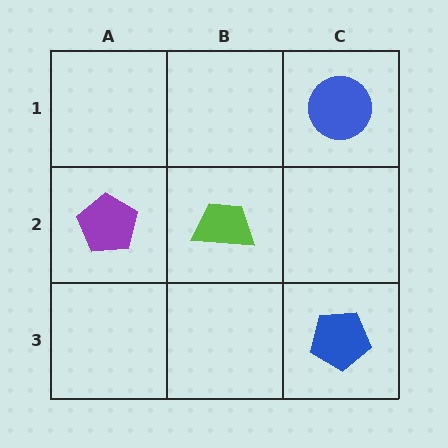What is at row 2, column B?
A lime trapezoid.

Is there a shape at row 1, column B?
No, that cell is empty.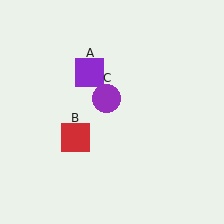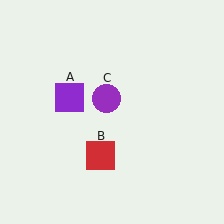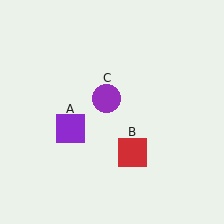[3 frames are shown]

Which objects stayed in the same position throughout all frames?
Purple circle (object C) remained stationary.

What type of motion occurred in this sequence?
The purple square (object A), red square (object B) rotated counterclockwise around the center of the scene.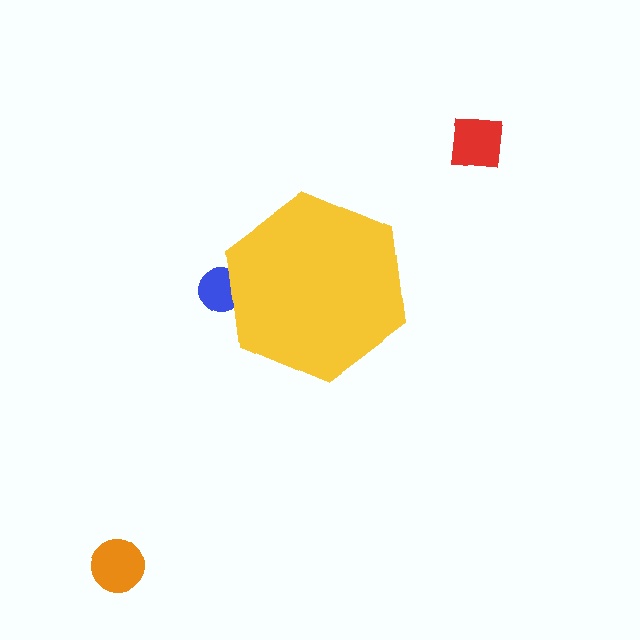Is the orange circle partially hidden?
No, the orange circle is fully visible.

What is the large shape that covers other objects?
A yellow hexagon.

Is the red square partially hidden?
No, the red square is fully visible.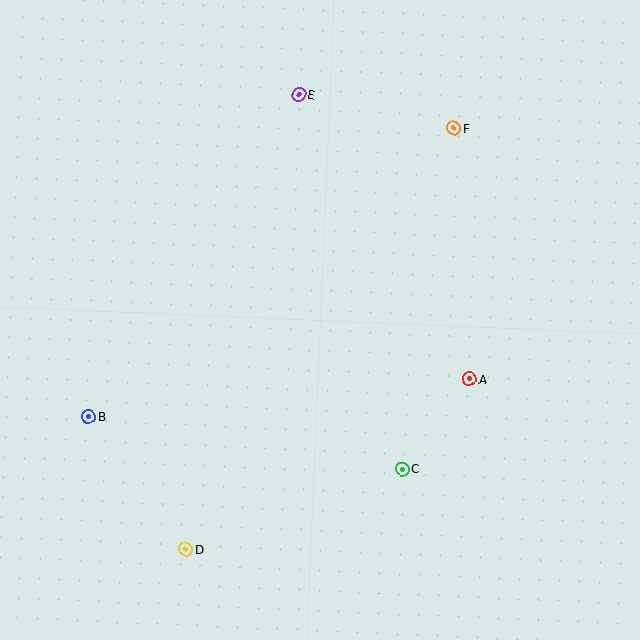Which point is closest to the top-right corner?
Point F is closest to the top-right corner.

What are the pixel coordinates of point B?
Point B is at (89, 417).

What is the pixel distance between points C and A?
The distance between C and A is 112 pixels.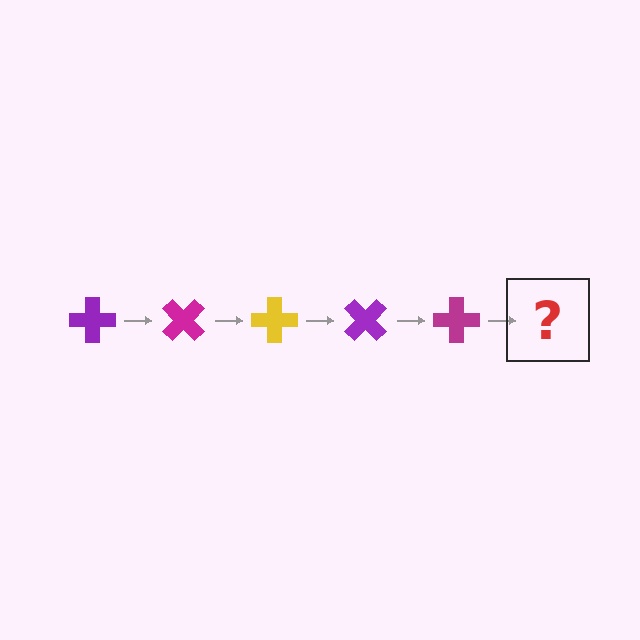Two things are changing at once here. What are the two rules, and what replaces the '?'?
The two rules are that it rotates 45 degrees each step and the color cycles through purple, magenta, and yellow. The '?' should be a yellow cross, rotated 225 degrees from the start.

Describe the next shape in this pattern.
It should be a yellow cross, rotated 225 degrees from the start.